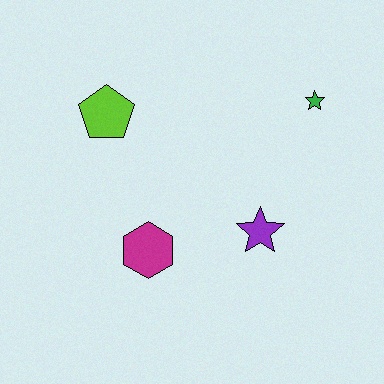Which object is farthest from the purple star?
The lime pentagon is farthest from the purple star.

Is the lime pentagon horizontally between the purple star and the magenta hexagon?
No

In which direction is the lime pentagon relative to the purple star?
The lime pentagon is to the left of the purple star.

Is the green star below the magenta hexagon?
No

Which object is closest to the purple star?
The magenta hexagon is closest to the purple star.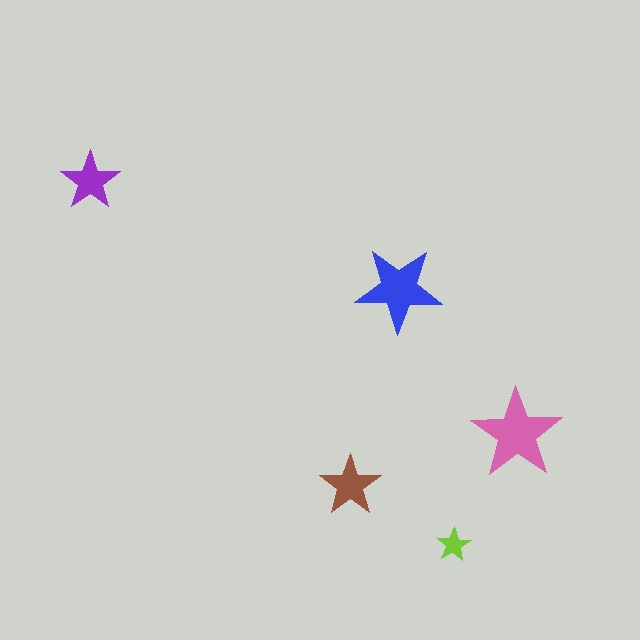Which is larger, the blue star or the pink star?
The pink one.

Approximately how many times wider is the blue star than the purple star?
About 1.5 times wider.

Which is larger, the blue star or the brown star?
The blue one.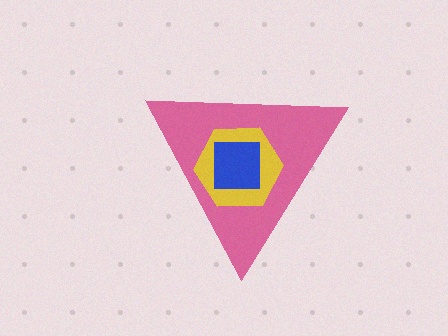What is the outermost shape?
The pink triangle.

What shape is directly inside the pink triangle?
The yellow hexagon.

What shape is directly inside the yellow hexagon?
The blue square.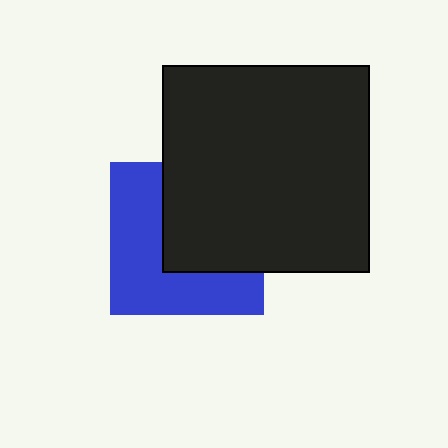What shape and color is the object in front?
The object in front is a black square.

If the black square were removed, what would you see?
You would see the complete blue square.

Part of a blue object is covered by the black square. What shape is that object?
It is a square.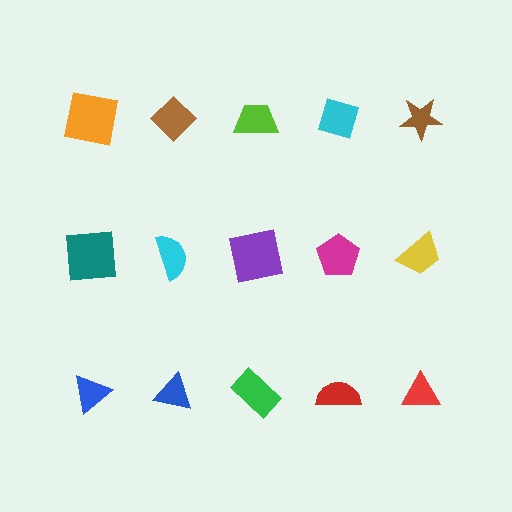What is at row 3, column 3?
A green rectangle.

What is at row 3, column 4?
A red semicircle.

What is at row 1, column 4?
A cyan diamond.